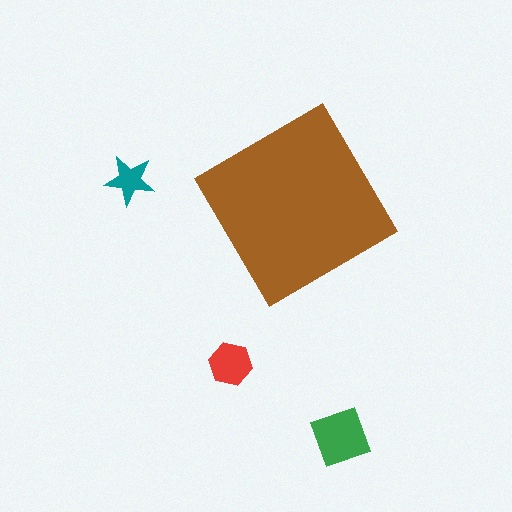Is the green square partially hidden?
No, the green square is fully visible.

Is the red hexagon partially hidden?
No, the red hexagon is fully visible.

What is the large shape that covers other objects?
A brown diamond.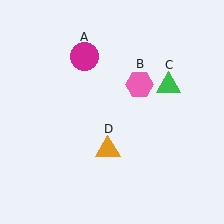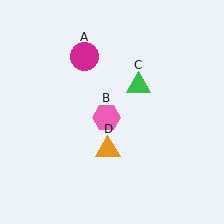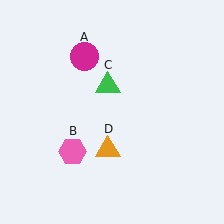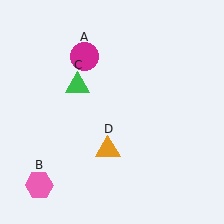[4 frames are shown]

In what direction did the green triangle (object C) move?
The green triangle (object C) moved left.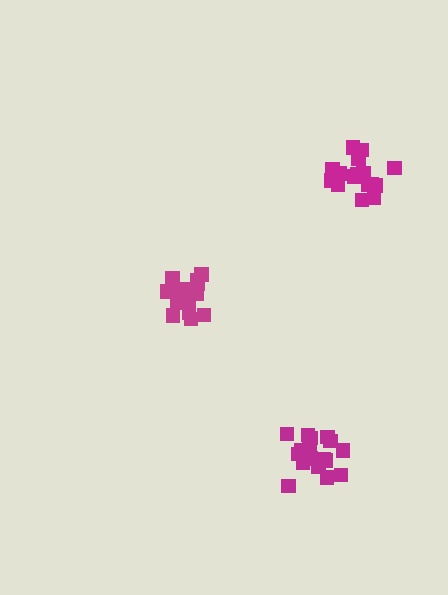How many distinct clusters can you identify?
There are 3 distinct clusters.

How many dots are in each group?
Group 1: 15 dots, Group 2: 17 dots, Group 3: 19 dots (51 total).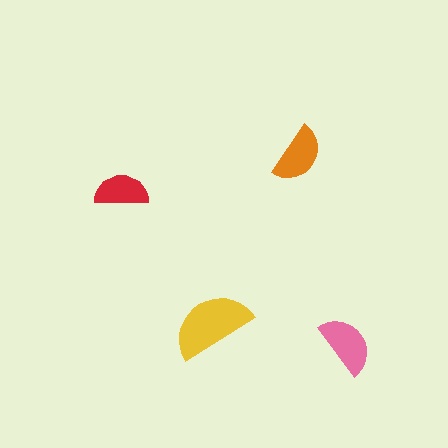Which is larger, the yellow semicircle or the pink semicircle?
The yellow one.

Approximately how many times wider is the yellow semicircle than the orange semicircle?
About 1.5 times wider.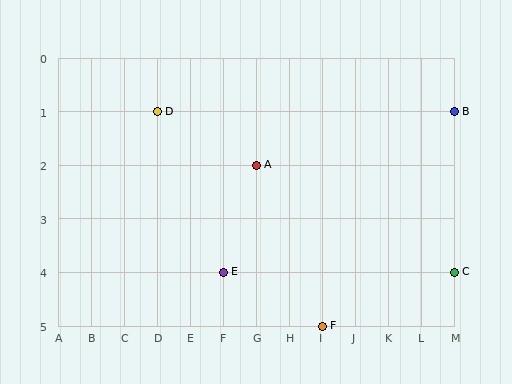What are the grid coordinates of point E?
Point E is at grid coordinates (F, 4).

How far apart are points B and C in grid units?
Points B and C are 3 rows apart.